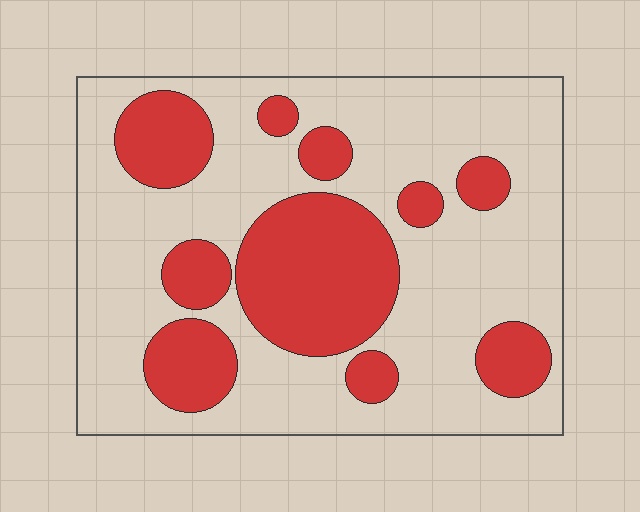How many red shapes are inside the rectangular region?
10.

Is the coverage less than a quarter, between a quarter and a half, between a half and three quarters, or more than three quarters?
Between a quarter and a half.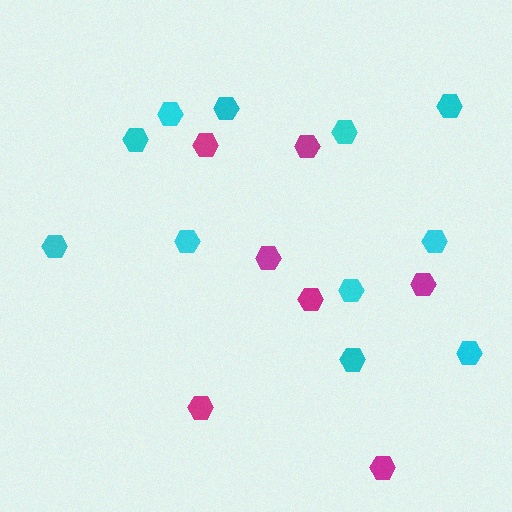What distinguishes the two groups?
There are 2 groups: one group of cyan hexagons (11) and one group of magenta hexagons (7).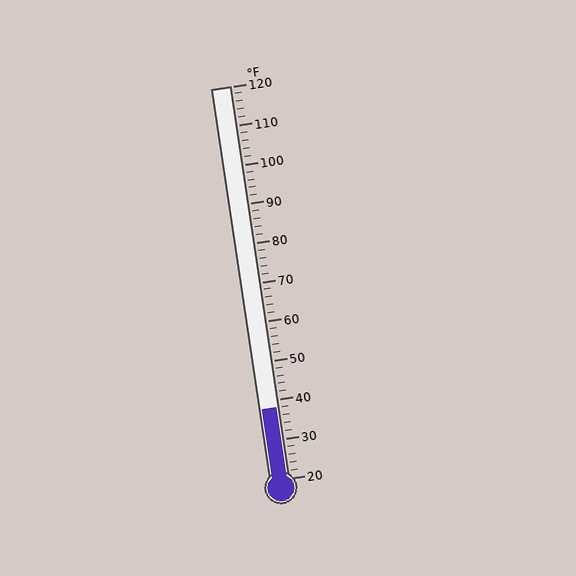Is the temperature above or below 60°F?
The temperature is below 60°F.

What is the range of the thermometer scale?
The thermometer scale ranges from 20°F to 120°F.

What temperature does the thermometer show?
The thermometer shows approximately 38°F.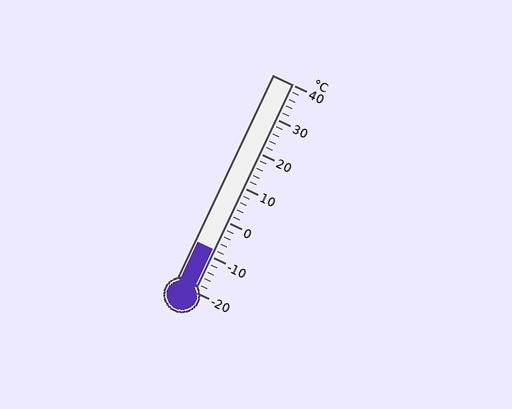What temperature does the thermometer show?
The thermometer shows approximately -8°C.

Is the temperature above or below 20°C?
The temperature is below 20°C.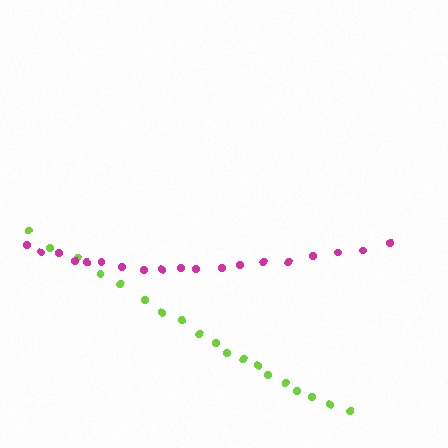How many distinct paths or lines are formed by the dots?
There are 2 distinct paths.